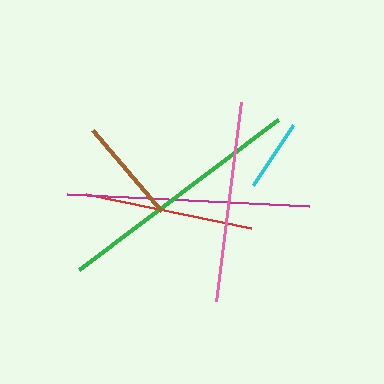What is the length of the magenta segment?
The magenta segment is approximately 242 pixels long.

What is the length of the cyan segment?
The cyan segment is approximately 72 pixels long.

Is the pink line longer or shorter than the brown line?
The pink line is longer than the brown line.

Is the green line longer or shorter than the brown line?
The green line is longer than the brown line.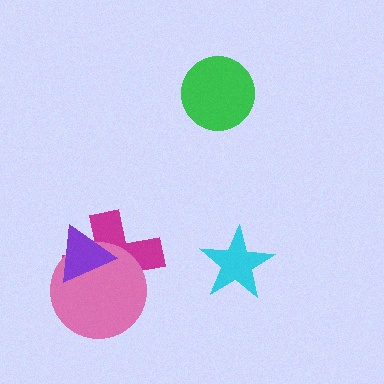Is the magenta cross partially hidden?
Yes, it is partially covered by another shape.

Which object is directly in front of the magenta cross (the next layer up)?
The pink circle is directly in front of the magenta cross.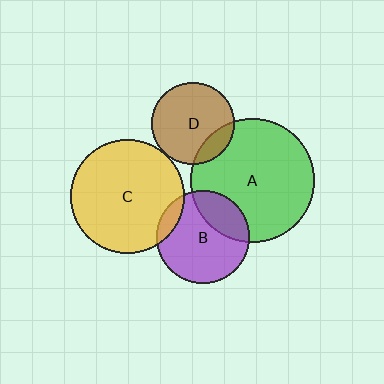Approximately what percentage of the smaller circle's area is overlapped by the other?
Approximately 15%.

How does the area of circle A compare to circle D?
Approximately 2.3 times.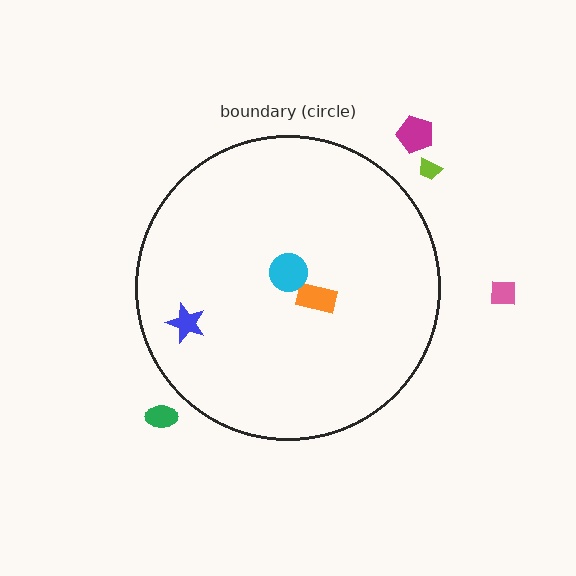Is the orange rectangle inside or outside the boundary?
Inside.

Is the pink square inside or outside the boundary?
Outside.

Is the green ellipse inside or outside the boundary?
Outside.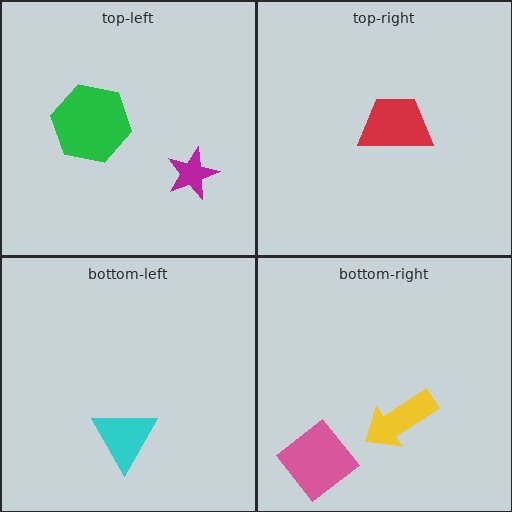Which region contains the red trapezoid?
The top-right region.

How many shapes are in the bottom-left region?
1.